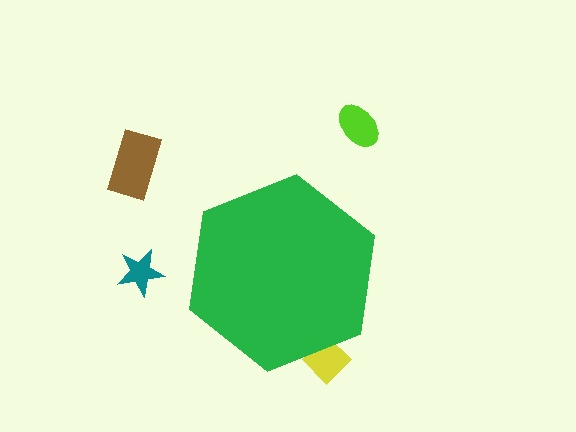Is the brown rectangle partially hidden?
No, the brown rectangle is fully visible.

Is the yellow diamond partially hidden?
Yes, the yellow diamond is partially hidden behind the green hexagon.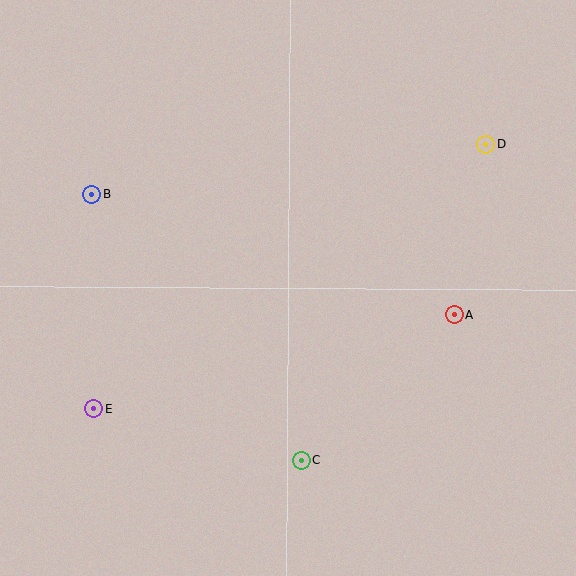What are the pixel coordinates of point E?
Point E is at (94, 409).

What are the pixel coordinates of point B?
Point B is at (91, 194).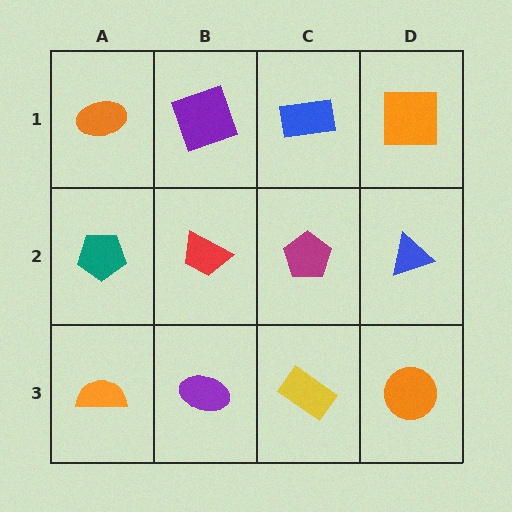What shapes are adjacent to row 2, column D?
An orange square (row 1, column D), an orange circle (row 3, column D), a magenta pentagon (row 2, column C).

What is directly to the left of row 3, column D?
A yellow rectangle.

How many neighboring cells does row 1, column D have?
2.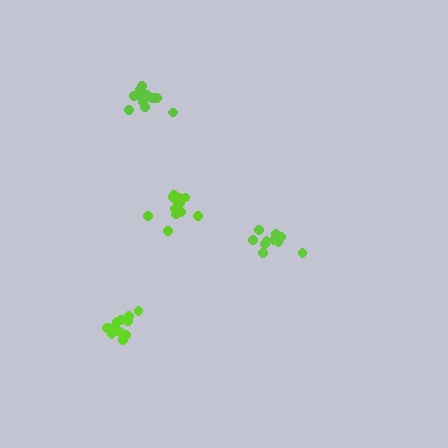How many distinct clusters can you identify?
There are 4 distinct clusters.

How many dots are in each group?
Group 1: 14 dots, Group 2: 10 dots, Group 3: 14 dots, Group 4: 13 dots (51 total).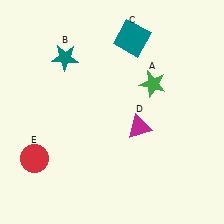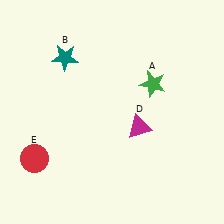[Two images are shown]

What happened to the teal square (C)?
The teal square (C) was removed in Image 2. It was in the top-right area of Image 1.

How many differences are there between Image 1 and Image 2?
There is 1 difference between the two images.